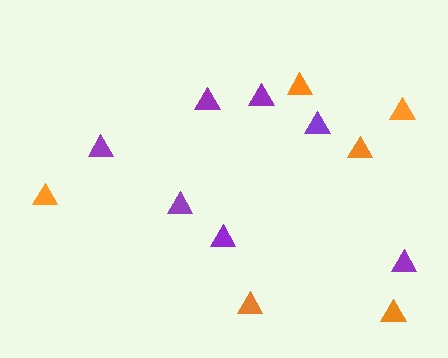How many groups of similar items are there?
There are 2 groups: one group of purple triangles (7) and one group of orange triangles (6).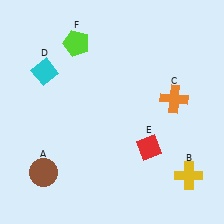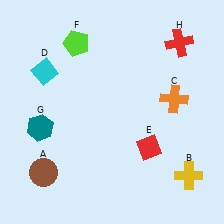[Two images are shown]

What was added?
A teal hexagon (G), a red cross (H) were added in Image 2.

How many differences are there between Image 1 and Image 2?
There are 2 differences between the two images.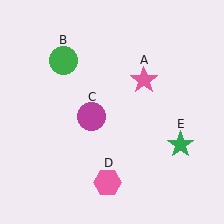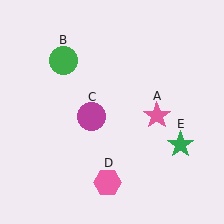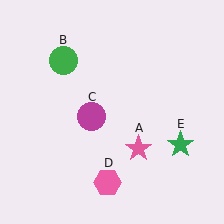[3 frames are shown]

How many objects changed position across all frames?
1 object changed position: pink star (object A).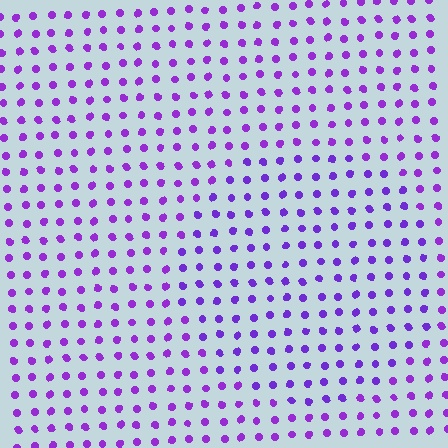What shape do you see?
I see a circle.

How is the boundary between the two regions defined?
The boundary is defined purely by a slight shift in hue (about 14 degrees). Spacing, size, and orientation are identical on both sides.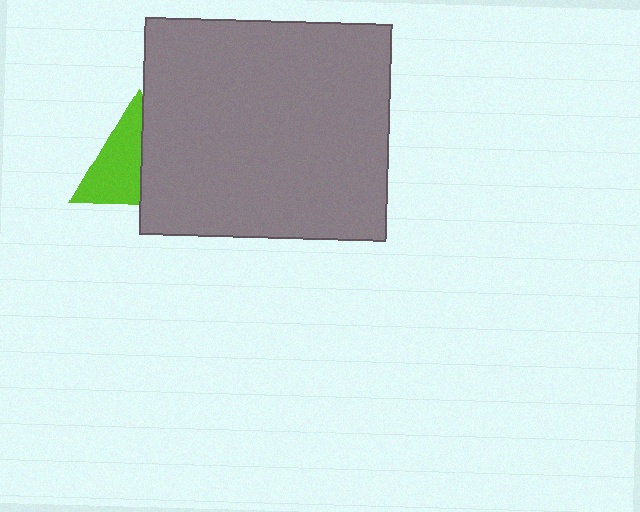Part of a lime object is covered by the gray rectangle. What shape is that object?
It is a triangle.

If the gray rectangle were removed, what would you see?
You would see the complete lime triangle.